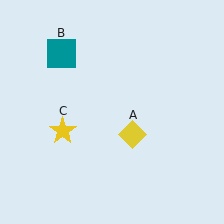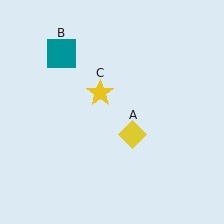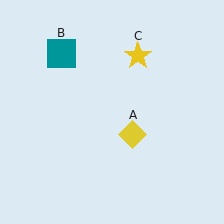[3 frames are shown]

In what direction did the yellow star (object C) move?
The yellow star (object C) moved up and to the right.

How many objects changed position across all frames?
1 object changed position: yellow star (object C).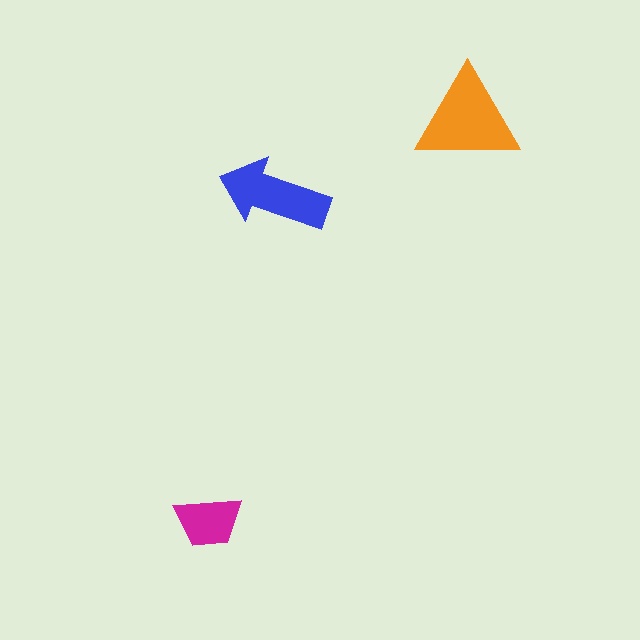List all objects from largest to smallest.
The orange triangle, the blue arrow, the magenta trapezoid.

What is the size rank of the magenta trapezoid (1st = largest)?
3rd.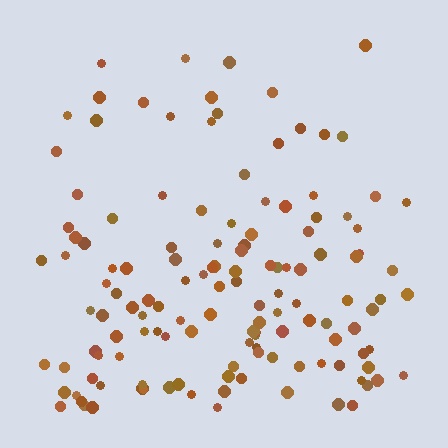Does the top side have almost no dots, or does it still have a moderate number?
Still a moderate number, just noticeably fewer than the bottom.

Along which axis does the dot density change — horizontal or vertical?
Vertical.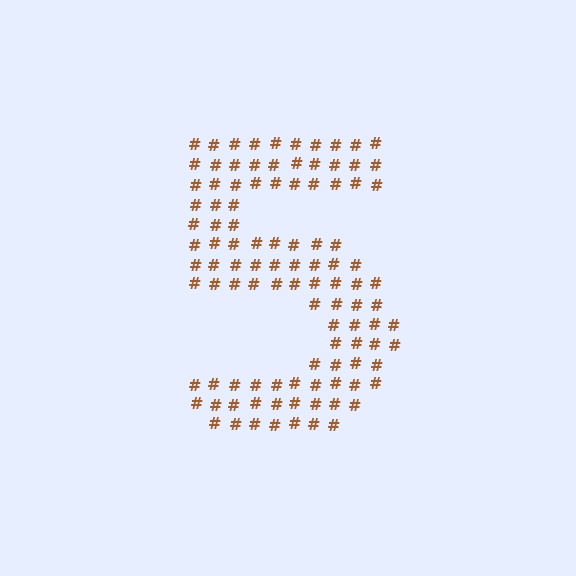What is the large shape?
The large shape is the digit 5.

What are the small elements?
The small elements are hash symbols.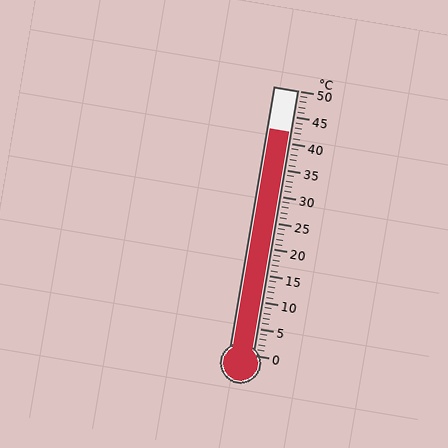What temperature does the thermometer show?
The thermometer shows approximately 42°C.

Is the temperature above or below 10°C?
The temperature is above 10°C.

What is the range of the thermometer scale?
The thermometer scale ranges from 0°C to 50°C.